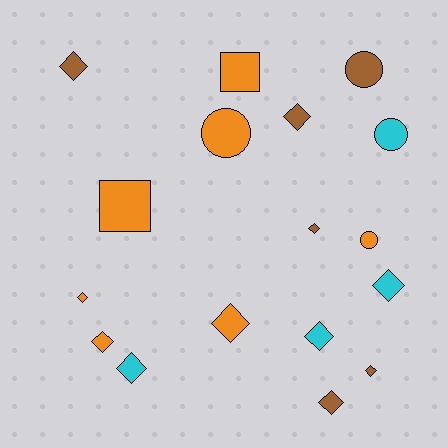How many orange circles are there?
There are 2 orange circles.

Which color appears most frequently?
Orange, with 7 objects.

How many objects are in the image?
There are 17 objects.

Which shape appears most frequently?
Diamond, with 11 objects.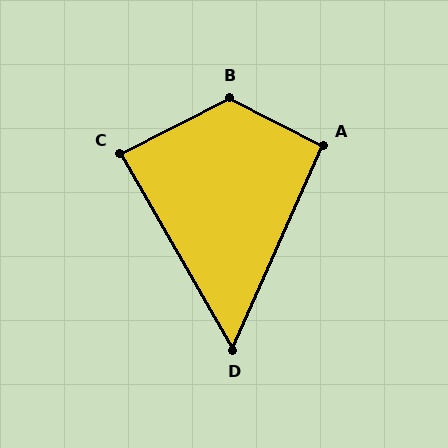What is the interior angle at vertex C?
Approximately 87 degrees (approximately right).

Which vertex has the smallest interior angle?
D, at approximately 54 degrees.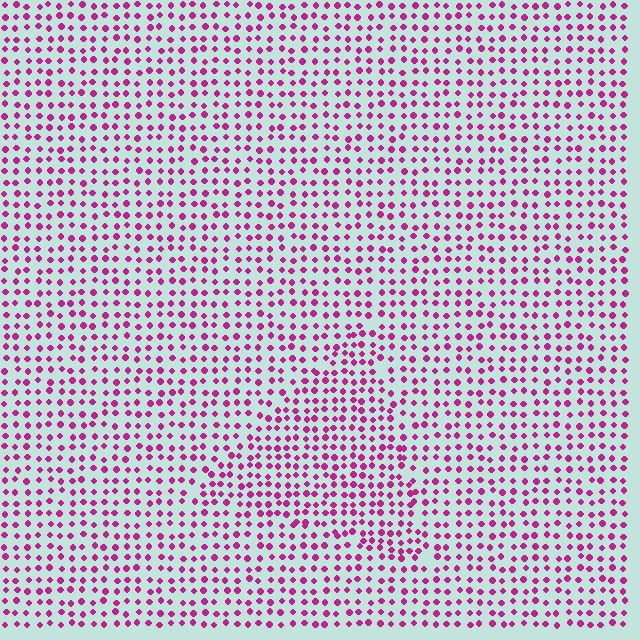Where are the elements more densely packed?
The elements are more densely packed inside the triangle boundary.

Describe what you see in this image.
The image contains small magenta elements arranged at two different densities. A triangle-shaped region is visible where the elements are more densely packed than the surrounding area.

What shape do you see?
I see a triangle.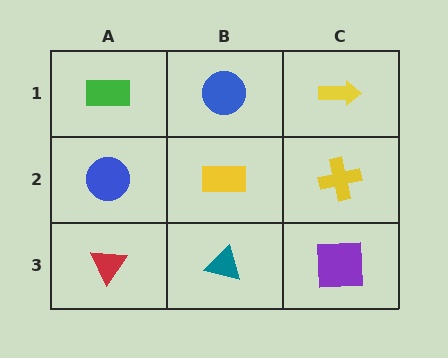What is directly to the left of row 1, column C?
A blue circle.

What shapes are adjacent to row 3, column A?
A blue circle (row 2, column A), a teal triangle (row 3, column B).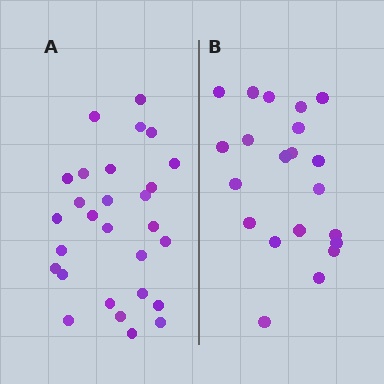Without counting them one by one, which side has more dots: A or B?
Region A (the left region) has more dots.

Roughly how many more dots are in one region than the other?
Region A has roughly 8 or so more dots than region B.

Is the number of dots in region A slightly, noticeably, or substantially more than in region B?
Region A has noticeably more, but not dramatically so. The ratio is roughly 1.3 to 1.